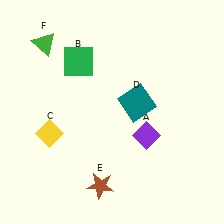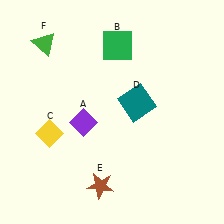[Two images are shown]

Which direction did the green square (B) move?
The green square (B) moved right.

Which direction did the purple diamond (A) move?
The purple diamond (A) moved left.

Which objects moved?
The objects that moved are: the purple diamond (A), the green square (B).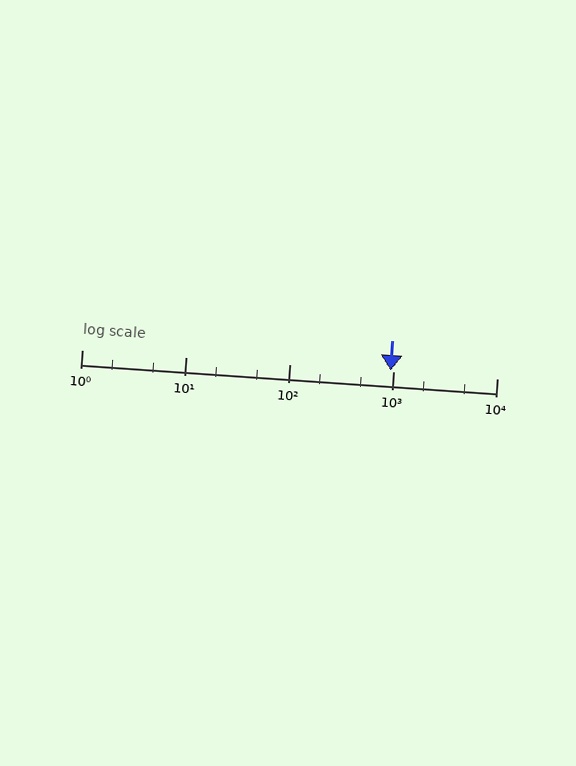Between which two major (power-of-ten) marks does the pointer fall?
The pointer is between 100 and 1000.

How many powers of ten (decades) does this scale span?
The scale spans 4 decades, from 1 to 10000.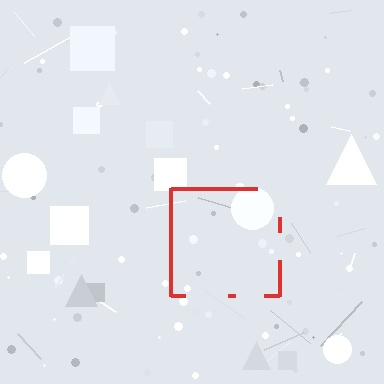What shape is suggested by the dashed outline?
The dashed outline suggests a square.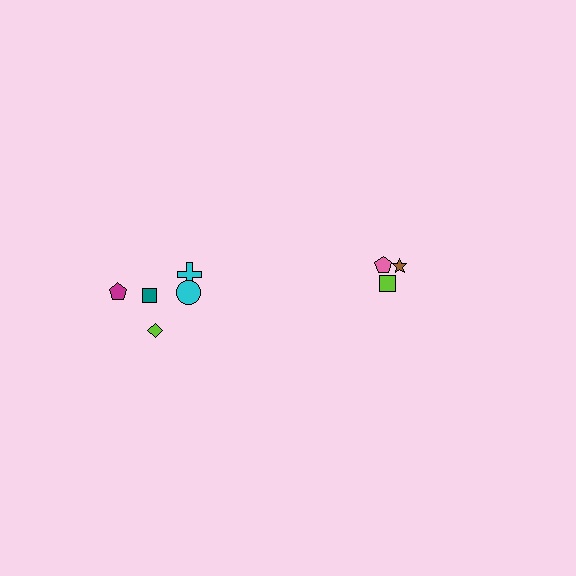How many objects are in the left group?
There are 5 objects.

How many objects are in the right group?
There are 3 objects.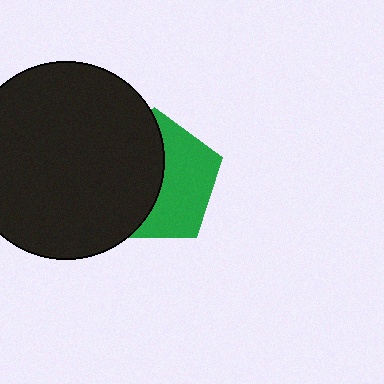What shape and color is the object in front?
The object in front is a black circle.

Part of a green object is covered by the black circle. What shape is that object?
It is a pentagon.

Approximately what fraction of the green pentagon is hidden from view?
Roughly 52% of the green pentagon is hidden behind the black circle.